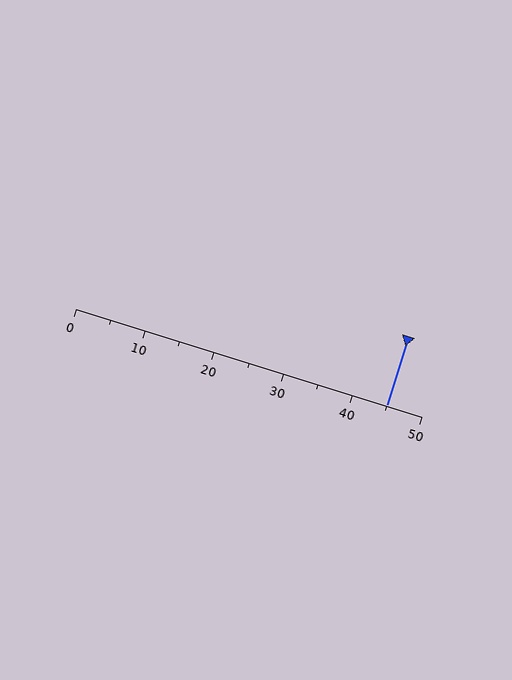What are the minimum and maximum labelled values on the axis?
The axis runs from 0 to 50.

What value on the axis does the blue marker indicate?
The marker indicates approximately 45.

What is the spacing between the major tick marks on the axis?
The major ticks are spaced 10 apart.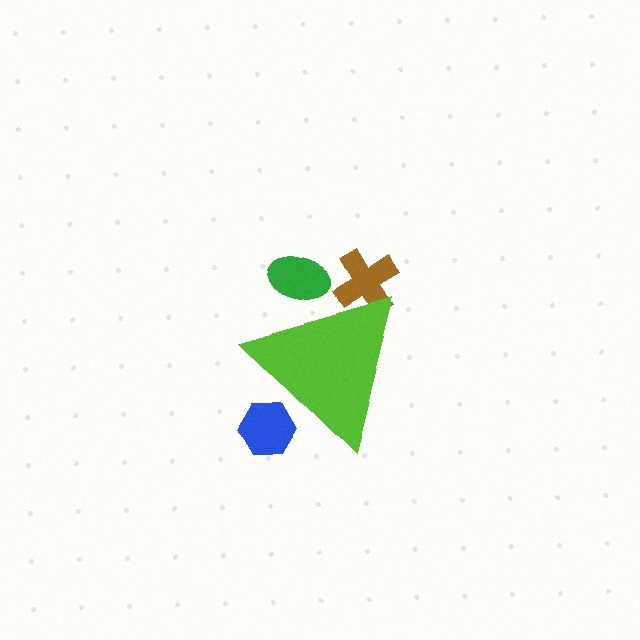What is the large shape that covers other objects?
A lime triangle.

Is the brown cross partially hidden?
Yes, the brown cross is partially hidden behind the lime triangle.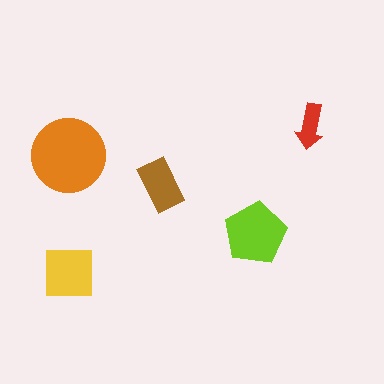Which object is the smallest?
The red arrow.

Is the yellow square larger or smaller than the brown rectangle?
Larger.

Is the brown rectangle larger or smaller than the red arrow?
Larger.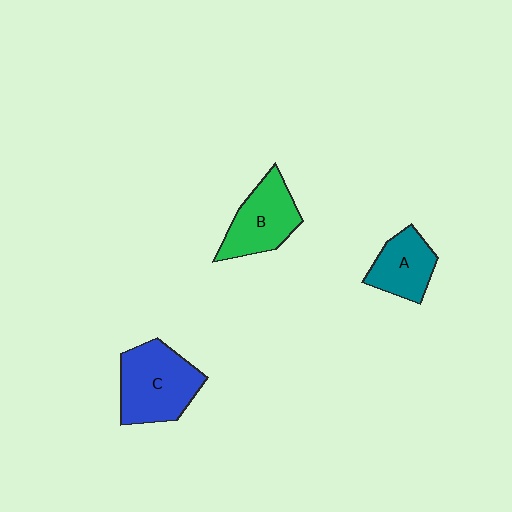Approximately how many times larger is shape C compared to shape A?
Approximately 1.6 times.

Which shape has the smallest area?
Shape A (teal).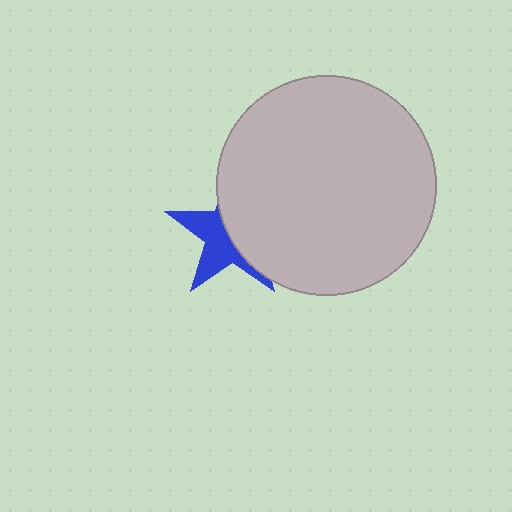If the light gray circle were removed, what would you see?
You would see the complete blue star.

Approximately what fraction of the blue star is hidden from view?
Roughly 54% of the blue star is hidden behind the light gray circle.